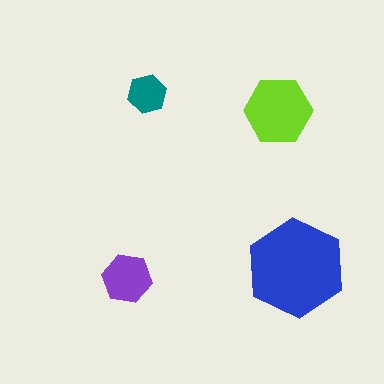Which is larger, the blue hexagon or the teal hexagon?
The blue one.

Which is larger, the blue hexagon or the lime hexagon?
The blue one.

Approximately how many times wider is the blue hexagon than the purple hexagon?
About 2 times wider.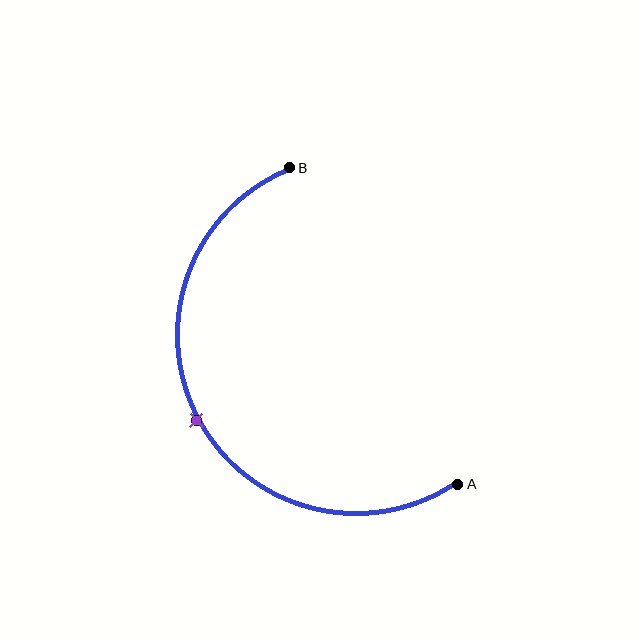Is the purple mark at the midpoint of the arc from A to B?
Yes. The purple mark lies on the arc at equal arc-length from both A and B — it is the arc midpoint.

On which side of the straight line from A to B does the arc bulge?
The arc bulges to the left of the straight line connecting A and B.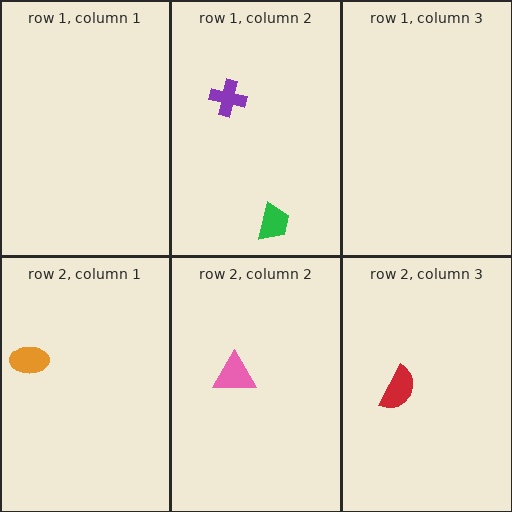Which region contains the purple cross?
The row 1, column 2 region.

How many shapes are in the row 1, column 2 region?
2.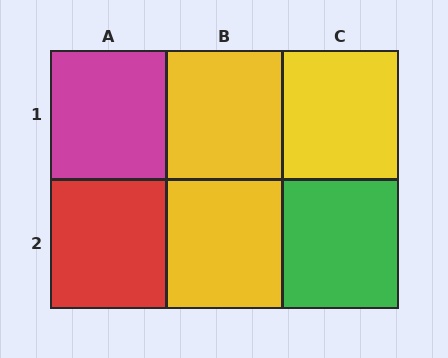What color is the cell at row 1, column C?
Yellow.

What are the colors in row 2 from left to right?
Red, yellow, green.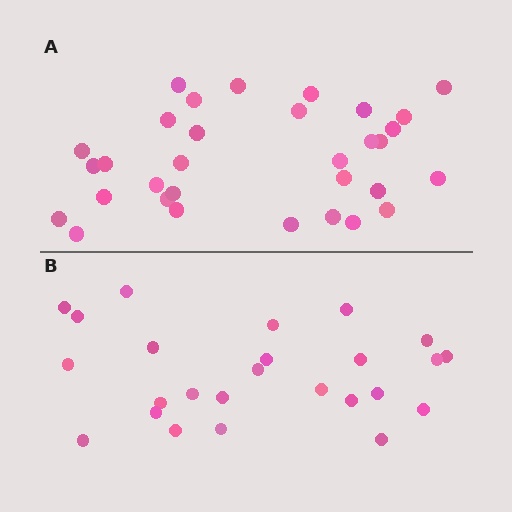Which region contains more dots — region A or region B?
Region A (the top region) has more dots.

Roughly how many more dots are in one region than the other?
Region A has roughly 8 or so more dots than region B.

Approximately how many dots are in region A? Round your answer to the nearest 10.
About 30 dots. (The exact count is 32, which rounds to 30.)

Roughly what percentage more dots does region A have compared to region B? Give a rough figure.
About 30% more.